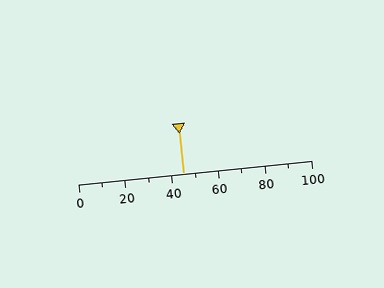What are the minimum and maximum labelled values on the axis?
The axis runs from 0 to 100.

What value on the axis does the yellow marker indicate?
The marker indicates approximately 45.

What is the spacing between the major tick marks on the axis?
The major ticks are spaced 20 apart.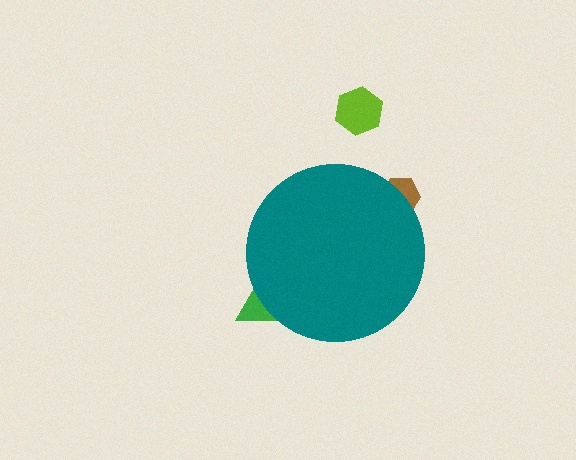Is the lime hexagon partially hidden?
No, the lime hexagon is fully visible.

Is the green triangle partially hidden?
Yes, the green triangle is partially hidden behind the teal circle.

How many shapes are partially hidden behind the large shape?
2 shapes are partially hidden.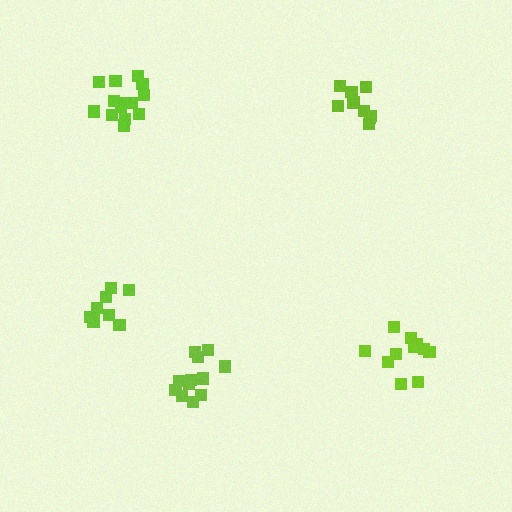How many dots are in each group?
Group 1: 12 dots, Group 2: 14 dots, Group 3: 10 dots, Group 4: 9 dots, Group 5: 11 dots (56 total).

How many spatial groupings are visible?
There are 5 spatial groupings.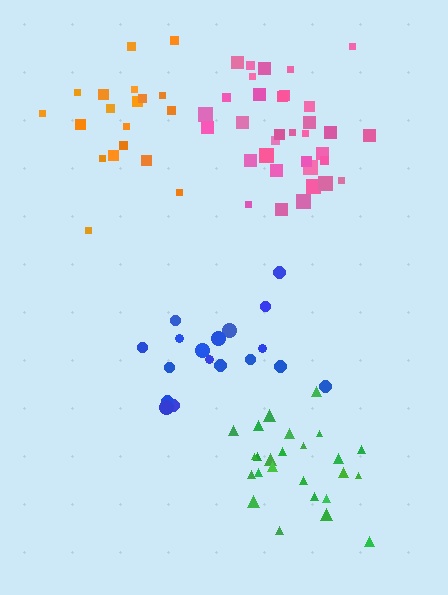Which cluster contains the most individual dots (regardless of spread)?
Pink (35).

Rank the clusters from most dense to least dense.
green, pink, blue, orange.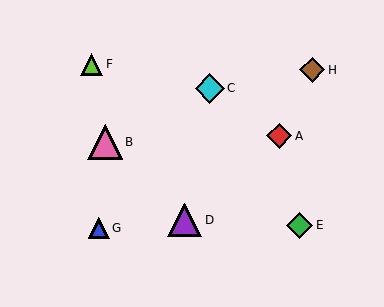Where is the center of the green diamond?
The center of the green diamond is at (300, 225).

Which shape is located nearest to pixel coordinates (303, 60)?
The brown diamond (labeled H) at (312, 70) is nearest to that location.